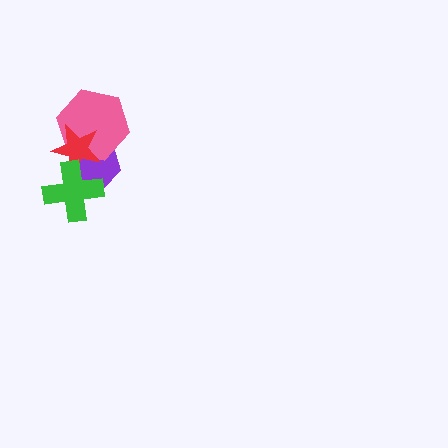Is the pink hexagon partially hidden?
Yes, it is partially covered by another shape.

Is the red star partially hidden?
Yes, it is partially covered by another shape.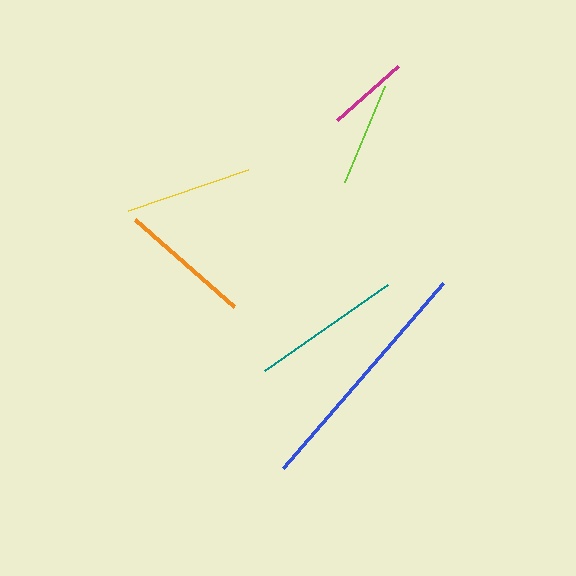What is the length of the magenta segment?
The magenta segment is approximately 82 pixels long.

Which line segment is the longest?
The blue line is the longest at approximately 244 pixels.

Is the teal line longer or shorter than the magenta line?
The teal line is longer than the magenta line.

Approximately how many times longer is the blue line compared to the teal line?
The blue line is approximately 1.6 times the length of the teal line.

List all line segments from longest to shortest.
From longest to shortest: blue, teal, orange, yellow, lime, magenta.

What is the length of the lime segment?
The lime segment is approximately 104 pixels long.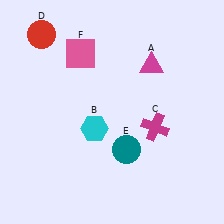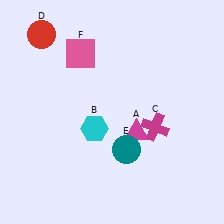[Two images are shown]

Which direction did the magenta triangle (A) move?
The magenta triangle (A) moved down.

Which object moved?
The magenta triangle (A) moved down.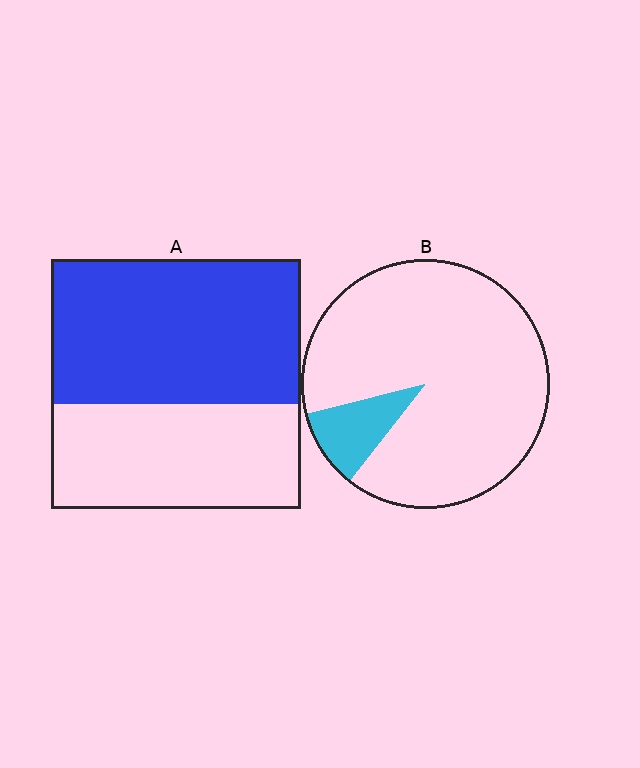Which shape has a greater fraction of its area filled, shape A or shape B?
Shape A.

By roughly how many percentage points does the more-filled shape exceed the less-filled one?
By roughly 45 percentage points (A over B).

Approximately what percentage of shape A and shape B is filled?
A is approximately 60% and B is approximately 10%.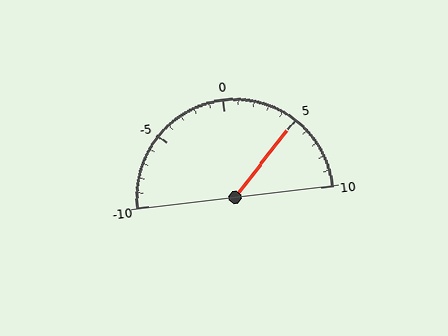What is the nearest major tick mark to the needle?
The nearest major tick mark is 5.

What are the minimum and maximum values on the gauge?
The gauge ranges from -10 to 10.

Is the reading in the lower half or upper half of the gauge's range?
The reading is in the upper half of the range (-10 to 10).